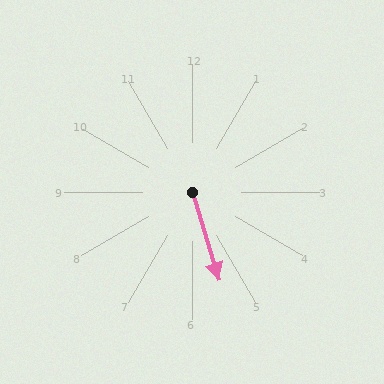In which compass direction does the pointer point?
South.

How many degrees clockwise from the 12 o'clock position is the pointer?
Approximately 163 degrees.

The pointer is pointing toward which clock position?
Roughly 5 o'clock.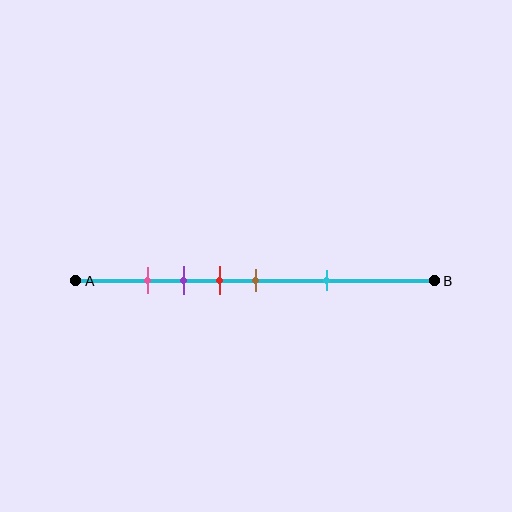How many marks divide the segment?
There are 5 marks dividing the segment.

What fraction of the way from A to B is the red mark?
The red mark is approximately 40% (0.4) of the way from A to B.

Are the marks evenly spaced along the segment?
No, the marks are not evenly spaced.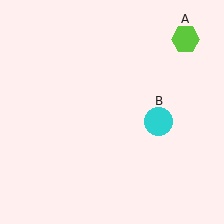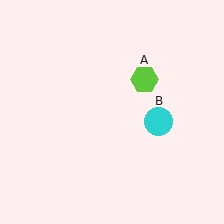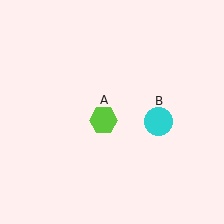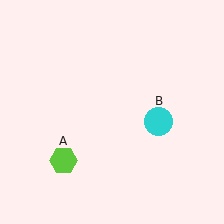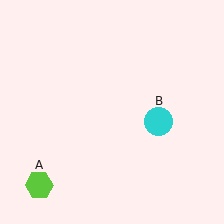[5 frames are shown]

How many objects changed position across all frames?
1 object changed position: lime hexagon (object A).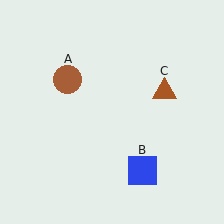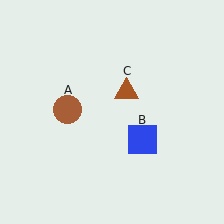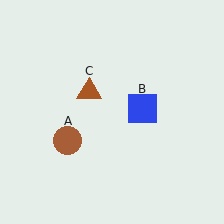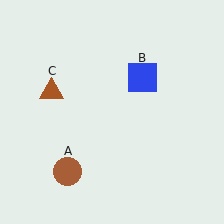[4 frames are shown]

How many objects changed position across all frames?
3 objects changed position: brown circle (object A), blue square (object B), brown triangle (object C).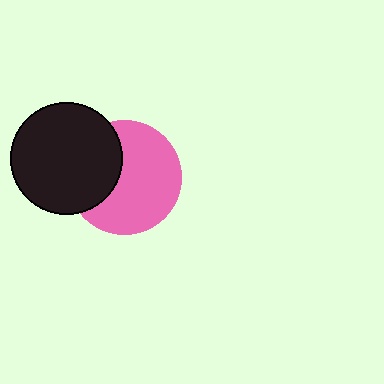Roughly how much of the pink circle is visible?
Most of it is visible (roughly 65%).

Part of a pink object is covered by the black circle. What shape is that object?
It is a circle.